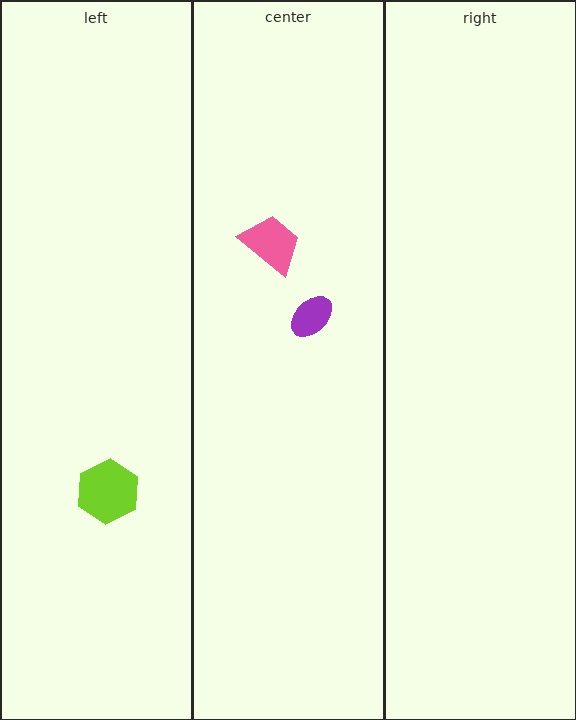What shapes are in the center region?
The pink trapezoid, the purple ellipse.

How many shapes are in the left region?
1.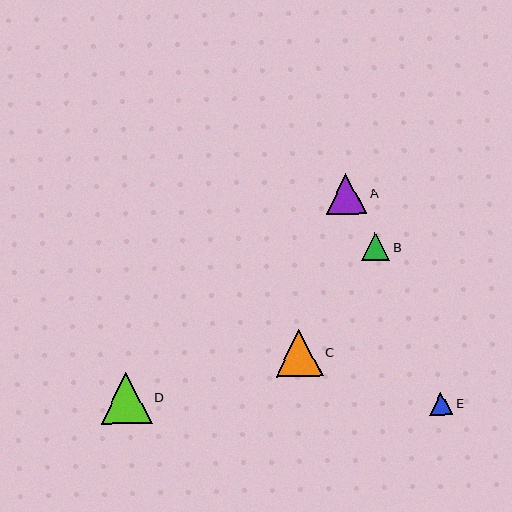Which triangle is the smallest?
Triangle E is the smallest with a size of approximately 23 pixels.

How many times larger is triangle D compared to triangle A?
Triangle D is approximately 1.3 times the size of triangle A.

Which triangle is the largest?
Triangle D is the largest with a size of approximately 51 pixels.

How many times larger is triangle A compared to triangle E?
Triangle A is approximately 1.7 times the size of triangle E.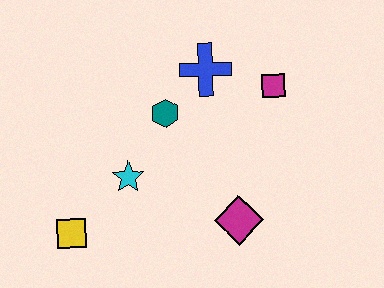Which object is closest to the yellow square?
The cyan star is closest to the yellow square.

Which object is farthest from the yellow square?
The magenta square is farthest from the yellow square.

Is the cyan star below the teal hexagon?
Yes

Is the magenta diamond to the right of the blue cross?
Yes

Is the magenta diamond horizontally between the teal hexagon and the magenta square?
Yes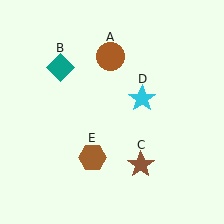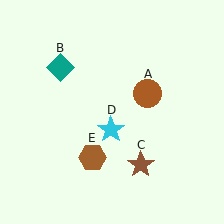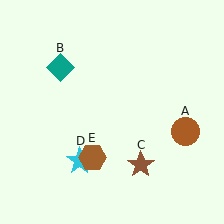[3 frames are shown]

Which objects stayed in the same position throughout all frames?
Teal diamond (object B) and brown star (object C) and brown hexagon (object E) remained stationary.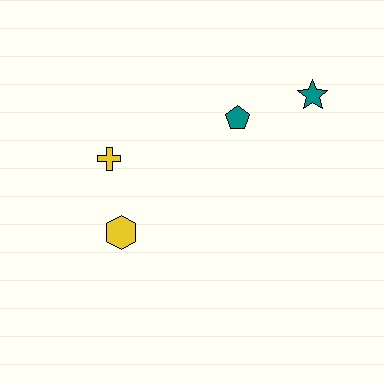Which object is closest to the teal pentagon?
The teal star is closest to the teal pentagon.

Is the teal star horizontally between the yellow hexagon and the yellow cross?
No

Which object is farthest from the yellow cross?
The teal star is farthest from the yellow cross.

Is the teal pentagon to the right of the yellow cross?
Yes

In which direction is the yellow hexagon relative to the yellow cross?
The yellow hexagon is below the yellow cross.